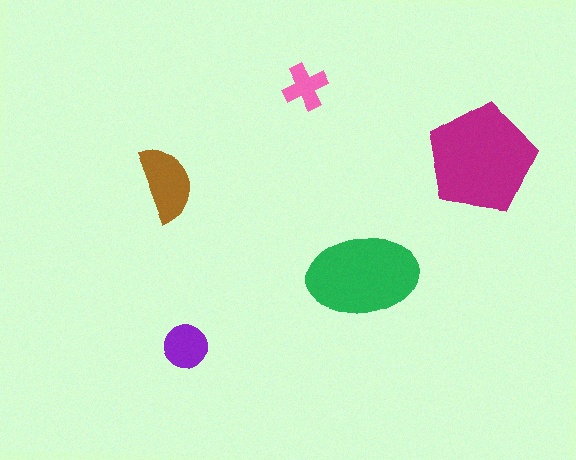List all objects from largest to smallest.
The magenta pentagon, the green ellipse, the brown semicircle, the purple circle, the pink cross.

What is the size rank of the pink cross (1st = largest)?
5th.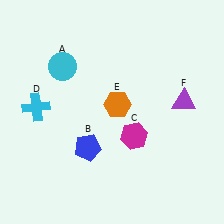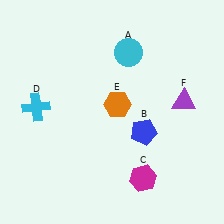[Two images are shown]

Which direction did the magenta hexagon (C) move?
The magenta hexagon (C) moved down.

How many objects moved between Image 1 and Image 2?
3 objects moved between the two images.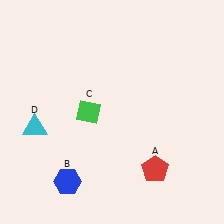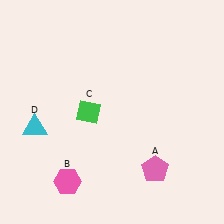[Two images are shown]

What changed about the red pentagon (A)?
In Image 1, A is red. In Image 2, it changed to pink.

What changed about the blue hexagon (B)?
In Image 1, B is blue. In Image 2, it changed to pink.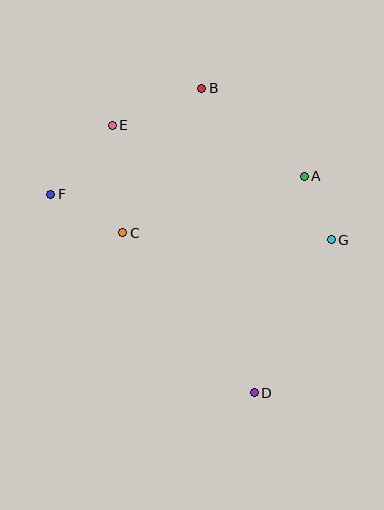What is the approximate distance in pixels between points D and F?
The distance between D and F is approximately 284 pixels.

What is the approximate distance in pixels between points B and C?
The distance between B and C is approximately 165 pixels.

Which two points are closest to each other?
Points A and G are closest to each other.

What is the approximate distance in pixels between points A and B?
The distance between A and B is approximately 135 pixels.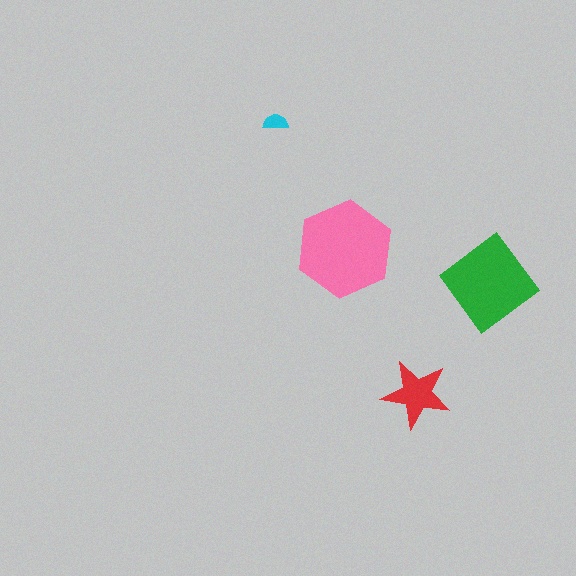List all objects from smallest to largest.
The cyan semicircle, the red star, the green diamond, the pink hexagon.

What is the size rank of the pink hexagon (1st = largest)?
1st.